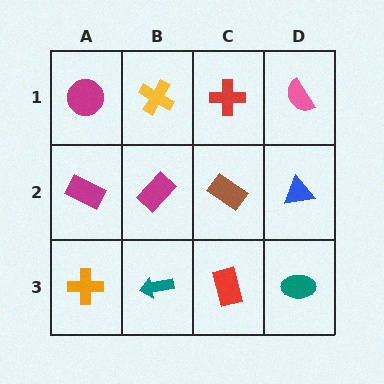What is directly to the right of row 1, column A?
A yellow cross.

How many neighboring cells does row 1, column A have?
2.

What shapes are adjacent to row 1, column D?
A blue triangle (row 2, column D), a red cross (row 1, column C).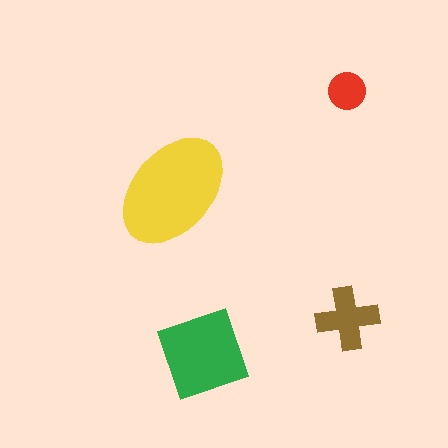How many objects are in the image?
There are 4 objects in the image.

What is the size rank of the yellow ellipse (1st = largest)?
1st.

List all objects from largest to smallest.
The yellow ellipse, the green diamond, the brown cross, the red circle.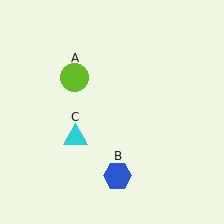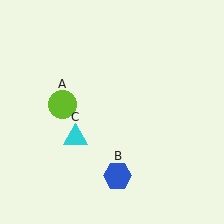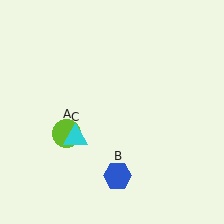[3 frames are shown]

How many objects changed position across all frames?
1 object changed position: lime circle (object A).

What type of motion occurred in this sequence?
The lime circle (object A) rotated counterclockwise around the center of the scene.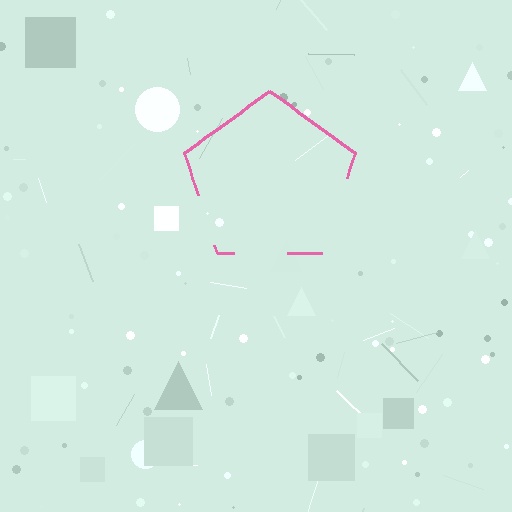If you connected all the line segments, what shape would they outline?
They would outline a pentagon.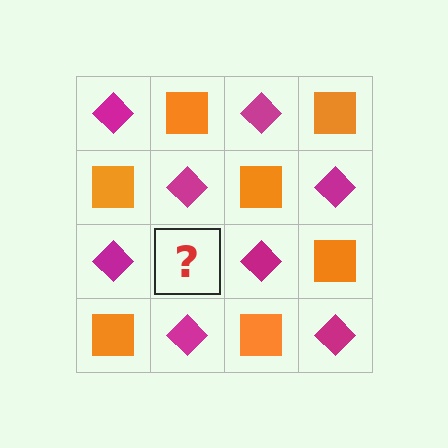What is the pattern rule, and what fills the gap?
The rule is that it alternates magenta diamond and orange square in a checkerboard pattern. The gap should be filled with an orange square.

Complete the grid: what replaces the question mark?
The question mark should be replaced with an orange square.